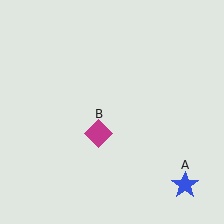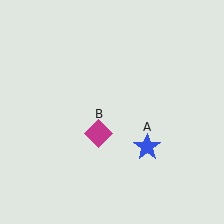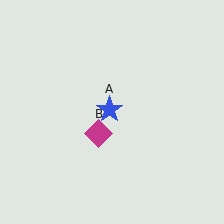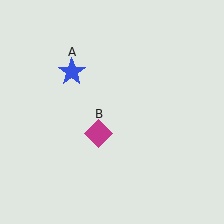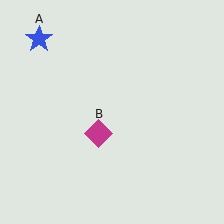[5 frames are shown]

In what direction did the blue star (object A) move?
The blue star (object A) moved up and to the left.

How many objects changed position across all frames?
1 object changed position: blue star (object A).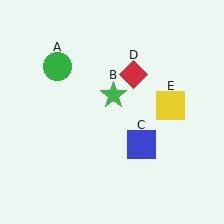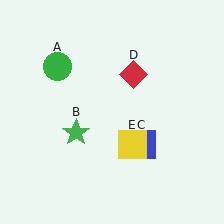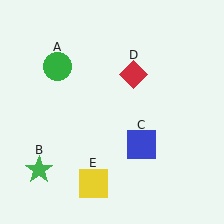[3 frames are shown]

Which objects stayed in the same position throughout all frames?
Green circle (object A) and blue square (object C) and red diamond (object D) remained stationary.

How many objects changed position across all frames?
2 objects changed position: green star (object B), yellow square (object E).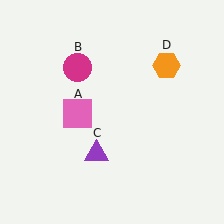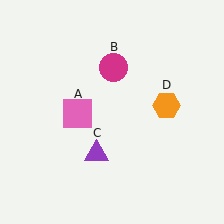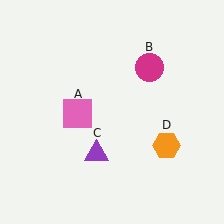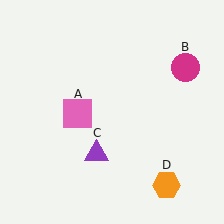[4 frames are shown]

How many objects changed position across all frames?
2 objects changed position: magenta circle (object B), orange hexagon (object D).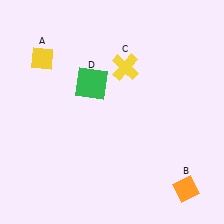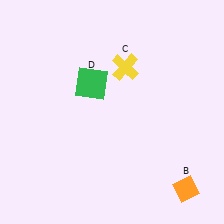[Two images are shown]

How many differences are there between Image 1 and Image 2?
There is 1 difference between the two images.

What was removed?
The yellow diamond (A) was removed in Image 2.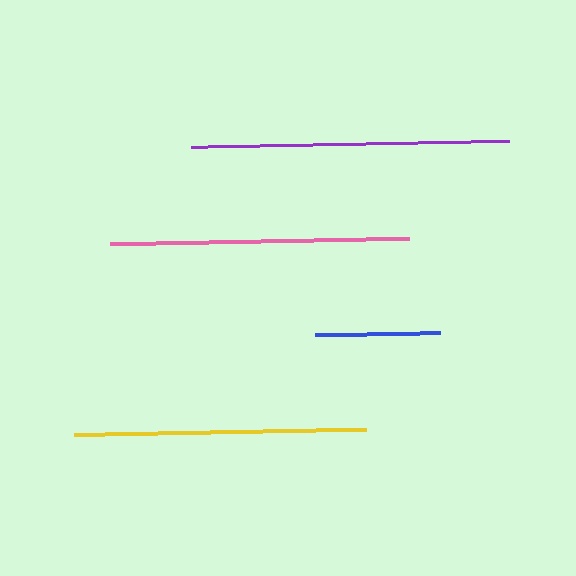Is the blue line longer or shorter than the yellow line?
The yellow line is longer than the blue line.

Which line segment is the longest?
The purple line is the longest at approximately 318 pixels.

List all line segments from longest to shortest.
From longest to shortest: purple, pink, yellow, blue.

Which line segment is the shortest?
The blue line is the shortest at approximately 125 pixels.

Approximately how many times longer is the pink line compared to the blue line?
The pink line is approximately 2.4 times the length of the blue line.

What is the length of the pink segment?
The pink segment is approximately 299 pixels long.